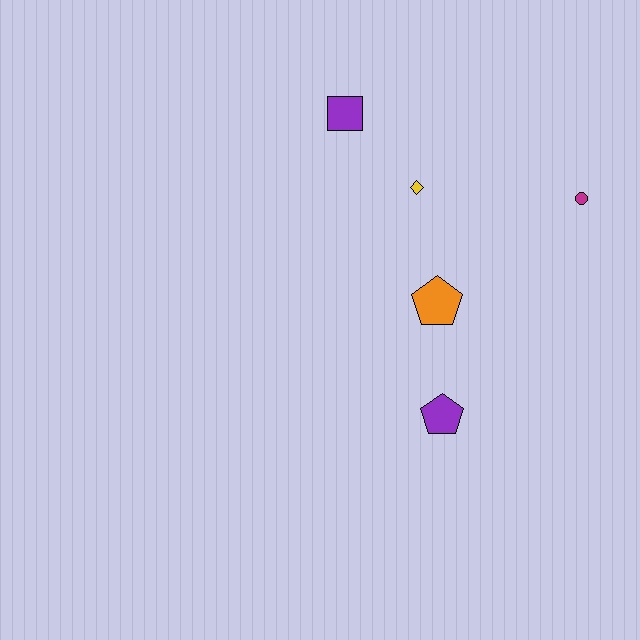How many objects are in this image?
There are 5 objects.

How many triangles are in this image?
There are no triangles.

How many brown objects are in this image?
There are no brown objects.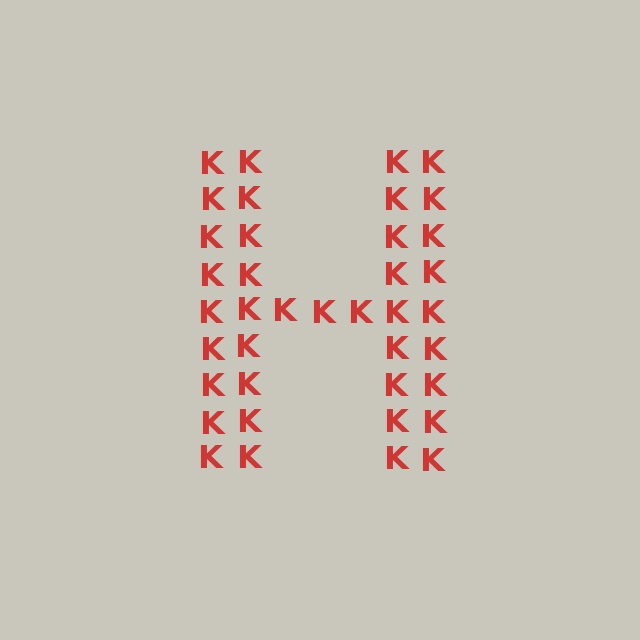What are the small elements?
The small elements are letter K's.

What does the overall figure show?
The overall figure shows the letter H.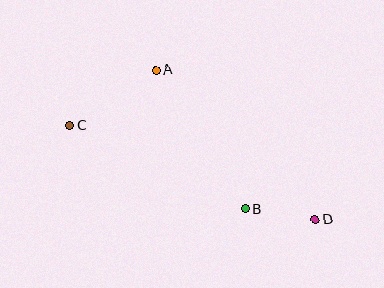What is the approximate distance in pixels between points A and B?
The distance between A and B is approximately 165 pixels.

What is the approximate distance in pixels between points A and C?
The distance between A and C is approximately 103 pixels.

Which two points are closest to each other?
Points B and D are closest to each other.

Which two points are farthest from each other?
Points C and D are farthest from each other.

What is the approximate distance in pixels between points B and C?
The distance between B and C is approximately 195 pixels.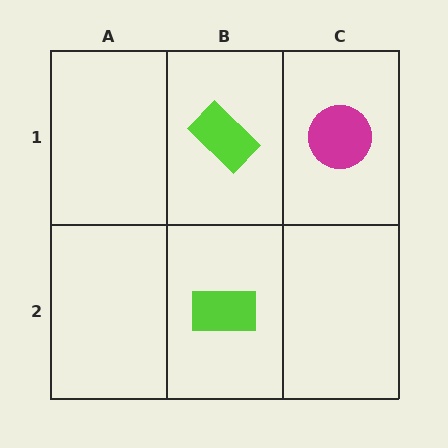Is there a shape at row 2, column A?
No, that cell is empty.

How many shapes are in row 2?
1 shape.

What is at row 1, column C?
A magenta circle.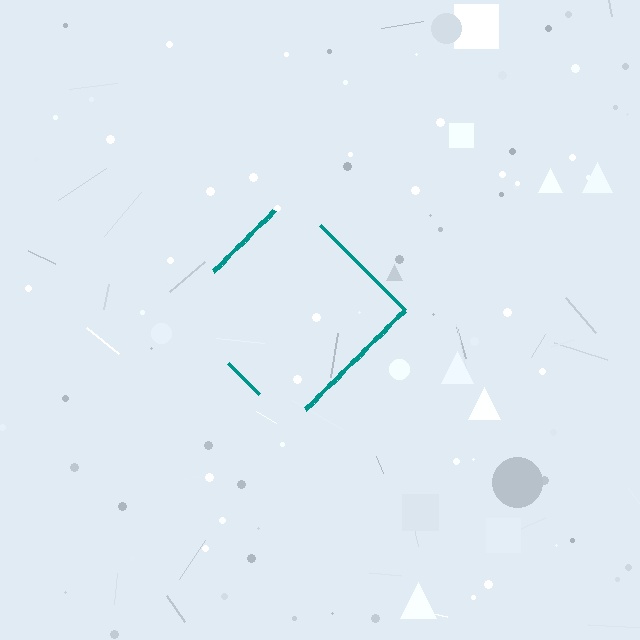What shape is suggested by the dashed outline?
The dashed outline suggests a diamond.